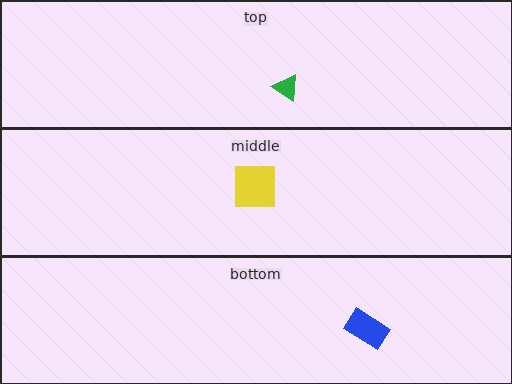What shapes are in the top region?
The green triangle.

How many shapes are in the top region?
1.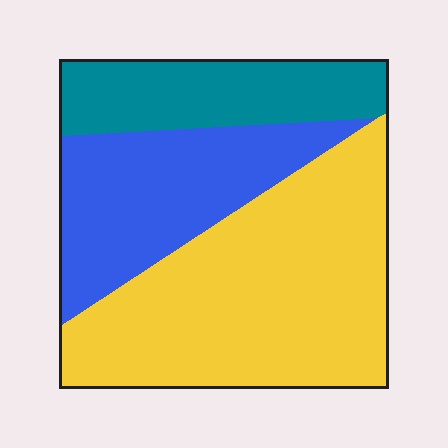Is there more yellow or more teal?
Yellow.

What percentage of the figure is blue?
Blue covers 28% of the figure.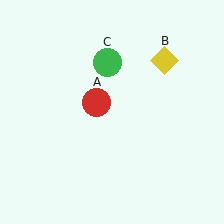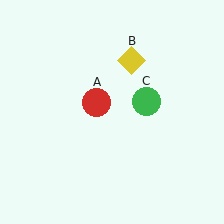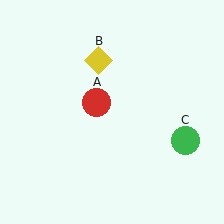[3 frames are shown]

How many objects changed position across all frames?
2 objects changed position: yellow diamond (object B), green circle (object C).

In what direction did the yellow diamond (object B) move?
The yellow diamond (object B) moved left.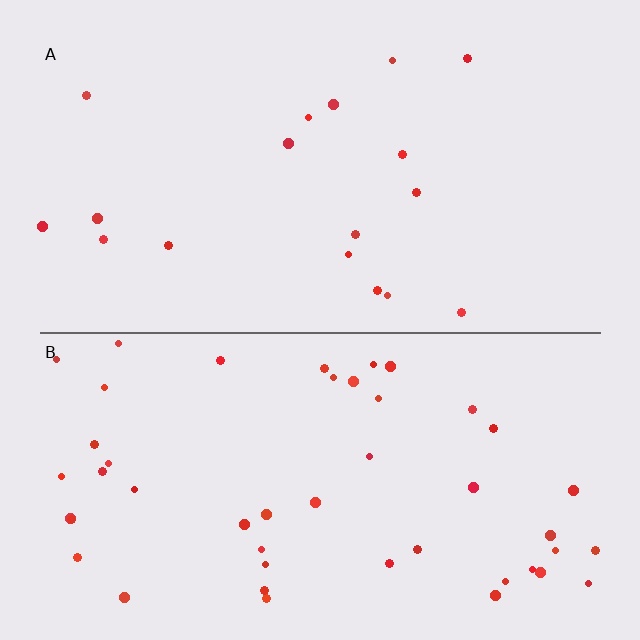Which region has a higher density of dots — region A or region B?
B (the bottom).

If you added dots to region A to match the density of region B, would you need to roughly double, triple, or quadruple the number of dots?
Approximately triple.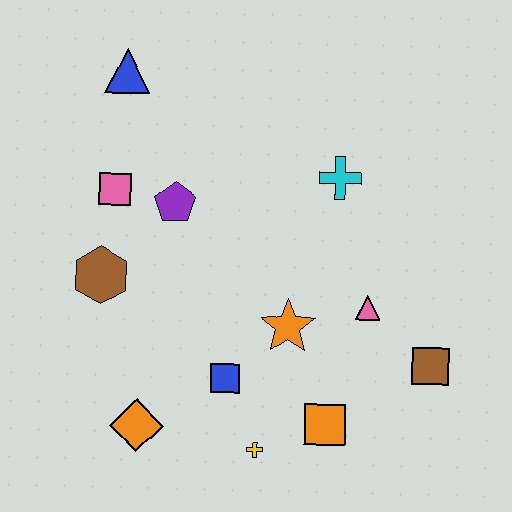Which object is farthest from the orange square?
The blue triangle is farthest from the orange square.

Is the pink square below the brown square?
No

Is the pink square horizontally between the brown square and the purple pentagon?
No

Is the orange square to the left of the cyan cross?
Yes